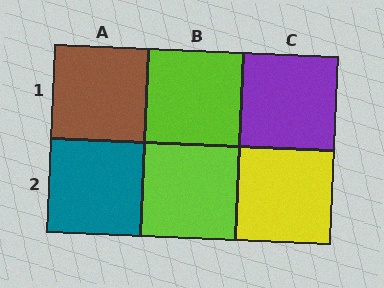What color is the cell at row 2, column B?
Lime.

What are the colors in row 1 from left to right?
Brown, lime, purple.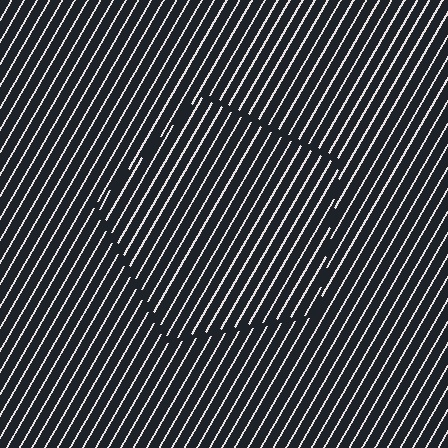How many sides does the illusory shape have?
5 sides — the line-ends trace a pentagon.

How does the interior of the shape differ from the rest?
The interior of the shape contains the same grating, shifted by half a period — the contour is defined by the phase discontinuity where line-ends from the inner and outer gratings abut.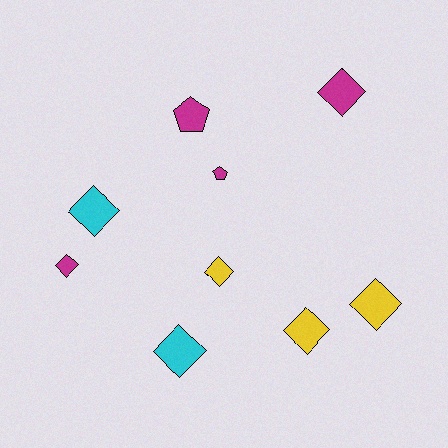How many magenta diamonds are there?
There are 2 magenta diamonds.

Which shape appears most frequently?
Diamond, with 7 objects.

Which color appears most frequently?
Magenta, with 4 objects.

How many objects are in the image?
There are 9 objects.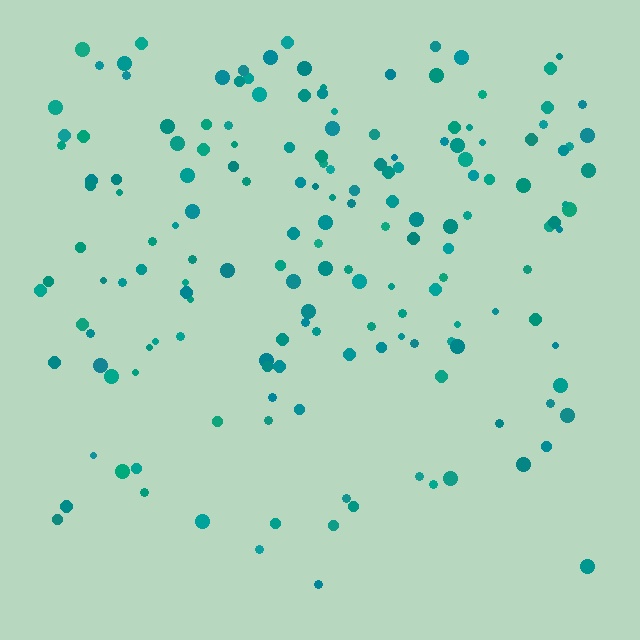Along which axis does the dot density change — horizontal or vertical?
Vertical.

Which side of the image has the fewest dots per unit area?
The bottom.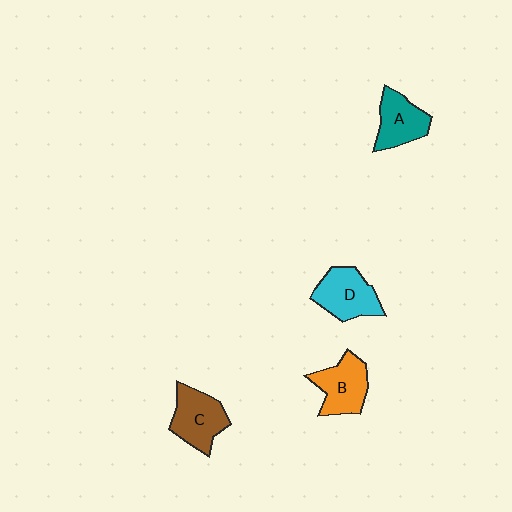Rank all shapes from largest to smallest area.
From largest to smallest: D (cyan), C (brown), B (orange), A (teal).